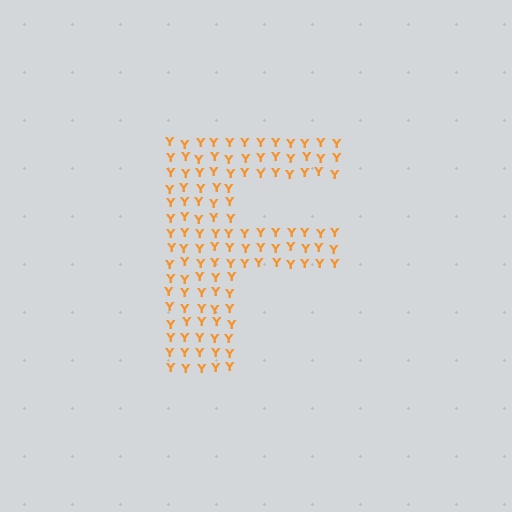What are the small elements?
The small elements are letter Y's.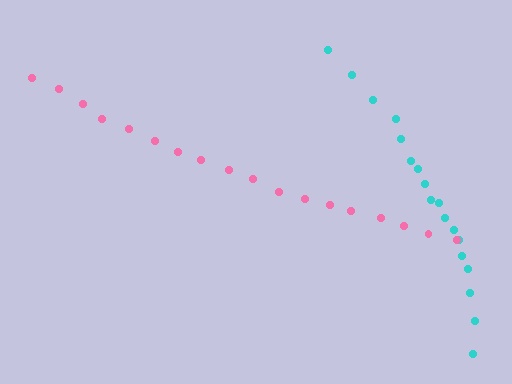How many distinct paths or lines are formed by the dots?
There are 2 distinct paths.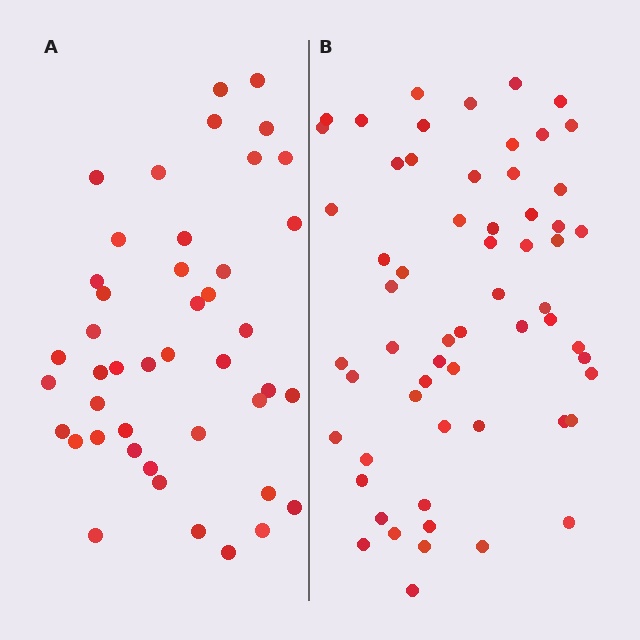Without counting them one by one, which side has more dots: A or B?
Region B (the right region) has more dots.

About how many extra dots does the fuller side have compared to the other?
Region B has approximately 15 more dots than region A.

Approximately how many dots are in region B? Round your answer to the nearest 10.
About 60 dots.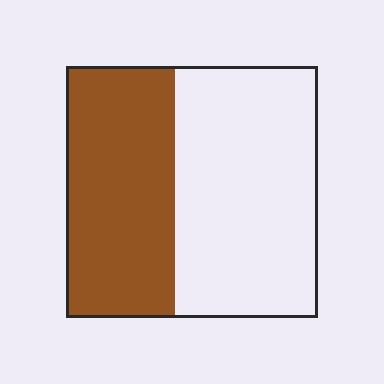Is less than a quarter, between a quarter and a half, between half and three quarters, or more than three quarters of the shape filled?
Between a quarter and a half.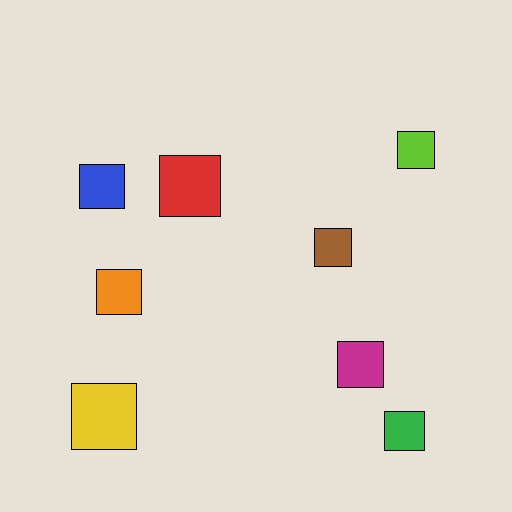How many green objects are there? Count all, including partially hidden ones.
There is 1 green object.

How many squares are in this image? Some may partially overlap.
There are 8 squares.